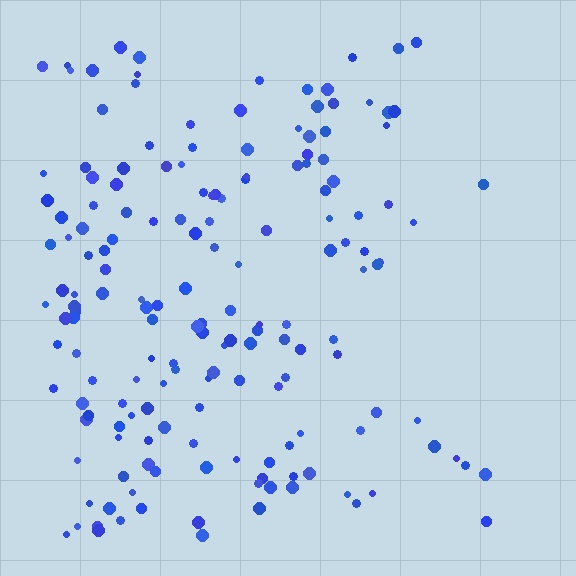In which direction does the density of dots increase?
From right to left, with the left side densest.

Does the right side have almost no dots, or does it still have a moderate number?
Still a moderate number, just noticeably fewer than the left.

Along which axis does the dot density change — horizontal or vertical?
Horizontal.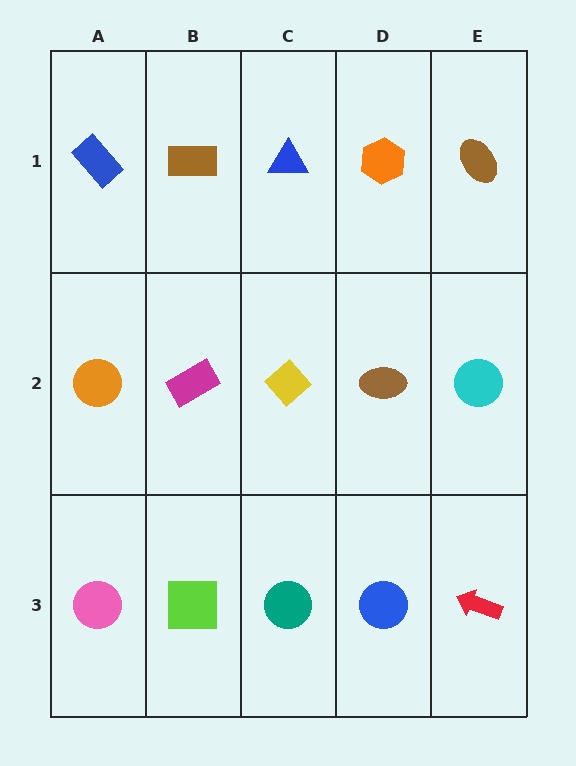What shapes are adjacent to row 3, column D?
A brown ellipse (row 2, column D), a teal circle (row 3, column C), a red arrow (row 3, column E).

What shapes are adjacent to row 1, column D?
A brown ellipse (row 2, column D), a blue triangle (row 1, column C), a brown ellipse (row 1, column E).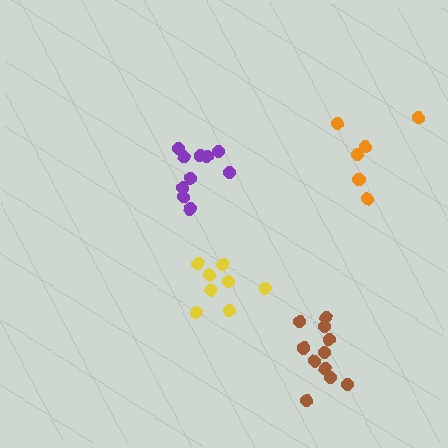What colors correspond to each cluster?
The clusters are colored: yellow, orange, purple, brown.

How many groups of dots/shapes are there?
There are 4 groups.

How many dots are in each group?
Group 1: 8 dots, Group 2: 6 dots, Group 3: 10 dots, Group 4: 11 dots (35 total).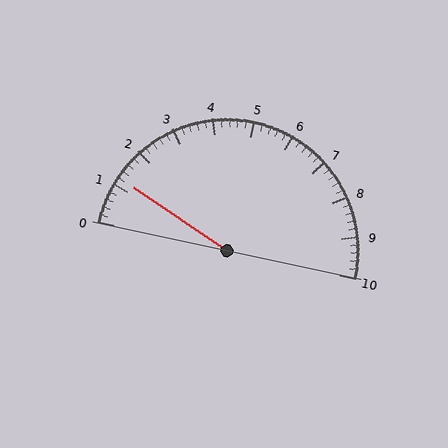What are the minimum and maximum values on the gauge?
The gauge ranges from 0 to 10.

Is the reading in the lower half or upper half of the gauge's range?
The reading is in the lower half of the range (0 to 10).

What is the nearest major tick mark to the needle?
The nearest major tick mark is 1.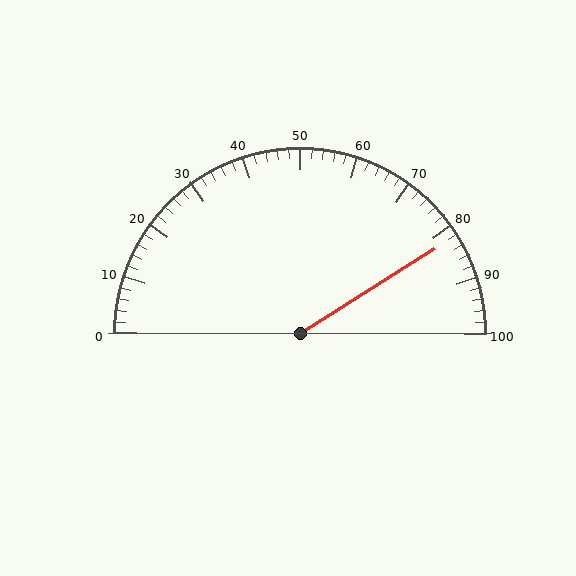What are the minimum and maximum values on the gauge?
The gauge ranges from 0 to 100.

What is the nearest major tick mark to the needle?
The nearest major tick mark is 80.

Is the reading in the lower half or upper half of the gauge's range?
The reading is in the upper half of the range (0 to 100).